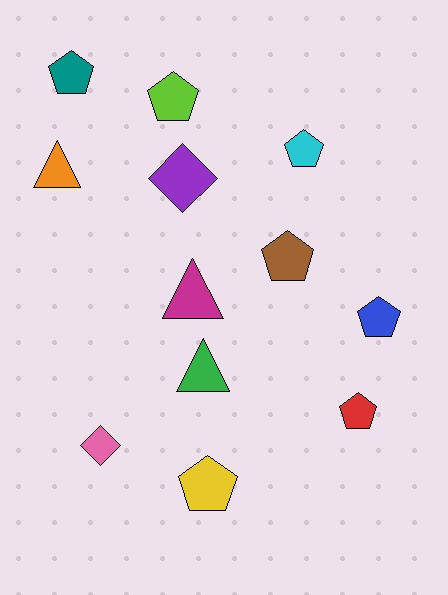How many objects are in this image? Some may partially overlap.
There are 12 objects.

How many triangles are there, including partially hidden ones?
There are 3 triangles.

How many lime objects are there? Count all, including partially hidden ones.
There is 1 lime object.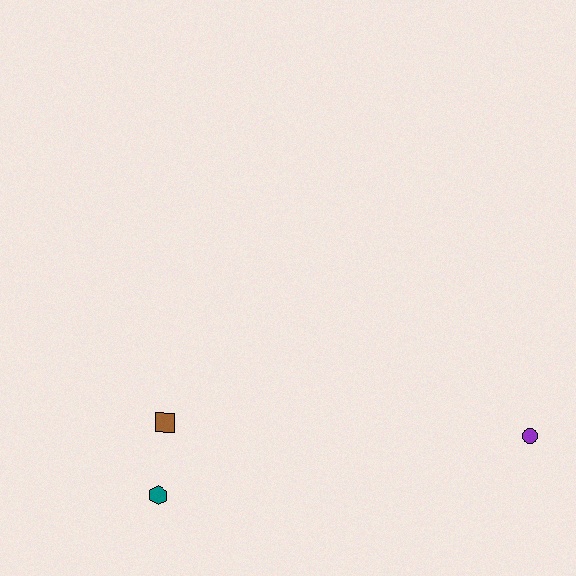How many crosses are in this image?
There are no crosses.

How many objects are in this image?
There are 3 objects.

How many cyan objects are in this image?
There are no cyan objects.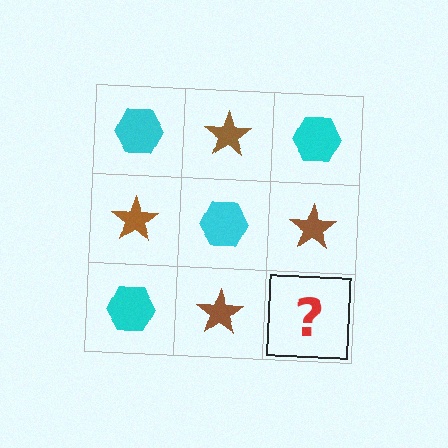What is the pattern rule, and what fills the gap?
The rule is that it alternates cyan hexagon and brown star in a checkerboard pattern. The gap should be filled with a cyan hexagon.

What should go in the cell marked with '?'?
The missing cell should contain a cyan hexagon.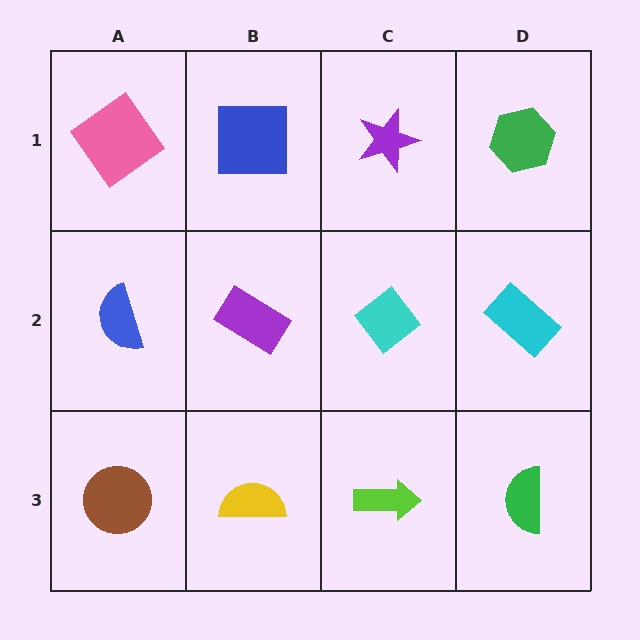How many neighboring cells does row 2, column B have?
4.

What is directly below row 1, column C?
A cyan diamond.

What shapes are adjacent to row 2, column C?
A purple star (row 1, column C), a lime arrow (row 3, column C), a purple rectangle (row 2, column B), a cyan rectangle (row 2, column D).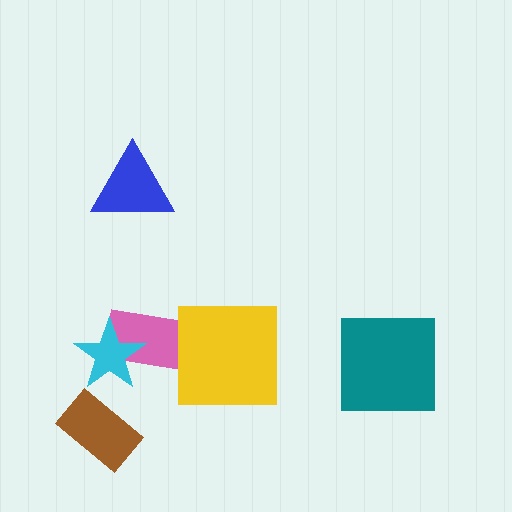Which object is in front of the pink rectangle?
The cyan star is in front of the pink rectangle.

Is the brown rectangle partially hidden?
No, no other shape covers it.